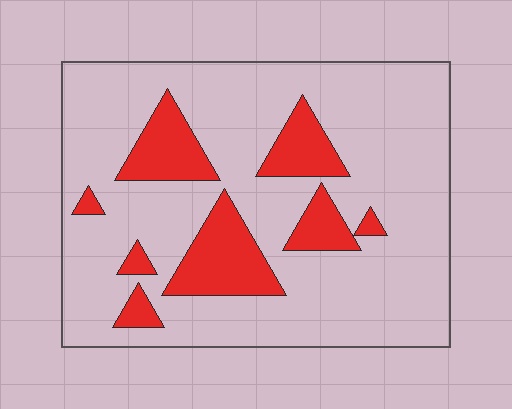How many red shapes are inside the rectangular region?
8.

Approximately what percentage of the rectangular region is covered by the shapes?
Approximately 20%.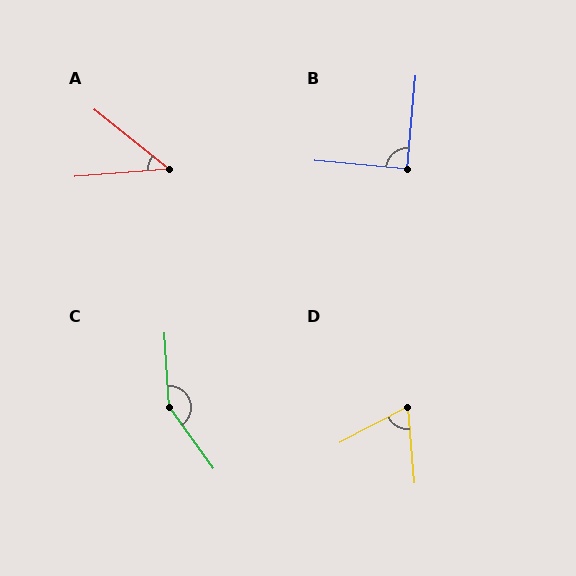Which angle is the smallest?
A, at approximately 43 degrees.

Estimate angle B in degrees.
Approximately 90 degrees.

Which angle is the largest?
C, at approximately 148 degrees.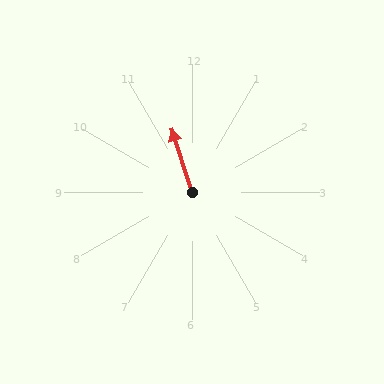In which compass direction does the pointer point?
North.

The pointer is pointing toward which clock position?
Roughly 11 o'clock.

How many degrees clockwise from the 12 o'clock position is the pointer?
Approximately 342 degrees.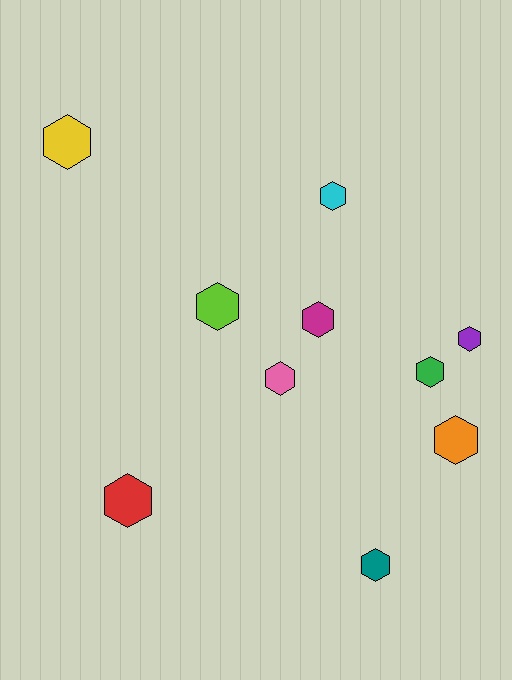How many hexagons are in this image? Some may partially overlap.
There are 10 hexagons.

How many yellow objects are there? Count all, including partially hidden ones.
There is 1 yellow object.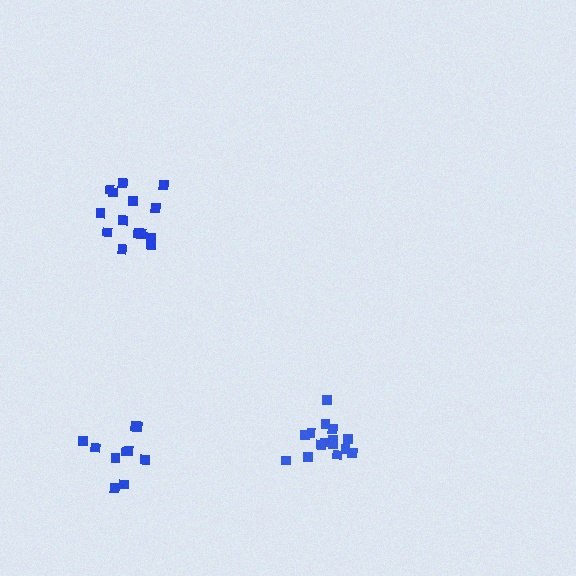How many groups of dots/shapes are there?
There are 3 groups.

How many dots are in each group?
Group 1: 10 dots, Group 2: 14 dots, Group 3: 15 dots (39 total).